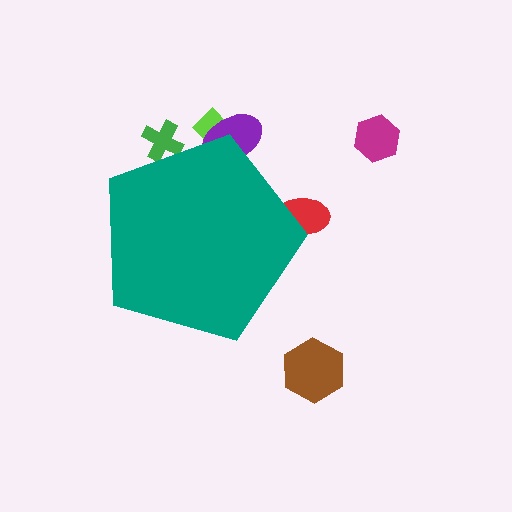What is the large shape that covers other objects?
A teal pentagon.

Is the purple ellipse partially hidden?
Yes, the purple ellipse is partially hidden behind the teal pentagon.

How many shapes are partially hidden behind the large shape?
4 shapes are partially hidden.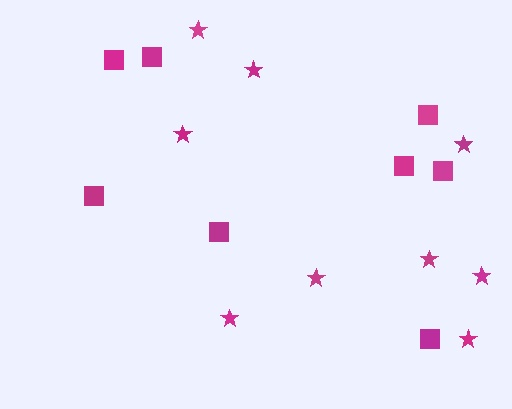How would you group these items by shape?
There are 2 groups: one group of squares (8) and one group of stars (9).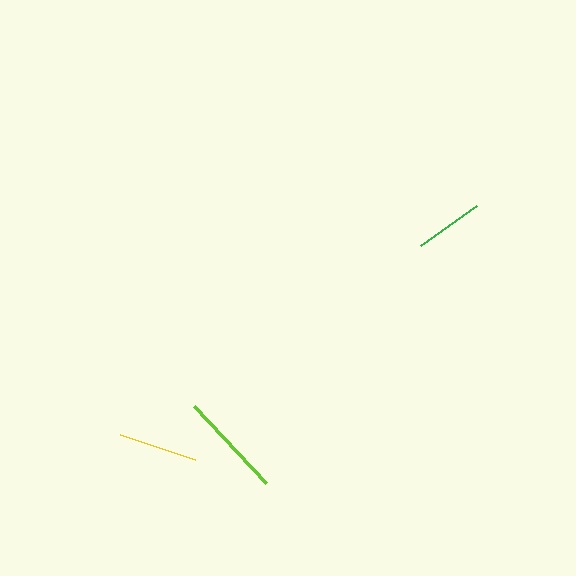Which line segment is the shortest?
The green line is the shortest at approximately 69 pixels.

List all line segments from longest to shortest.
From longest to shortest: lime, yellow, green.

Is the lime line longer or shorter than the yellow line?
The lime line is longer than the yellow line.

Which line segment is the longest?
The lime line is the longest at approximately 106 pixels.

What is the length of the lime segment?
The lime segment is approximately 106 pixels long.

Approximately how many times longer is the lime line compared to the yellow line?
The lime line is approximately 1.4 times the length of the yellow line.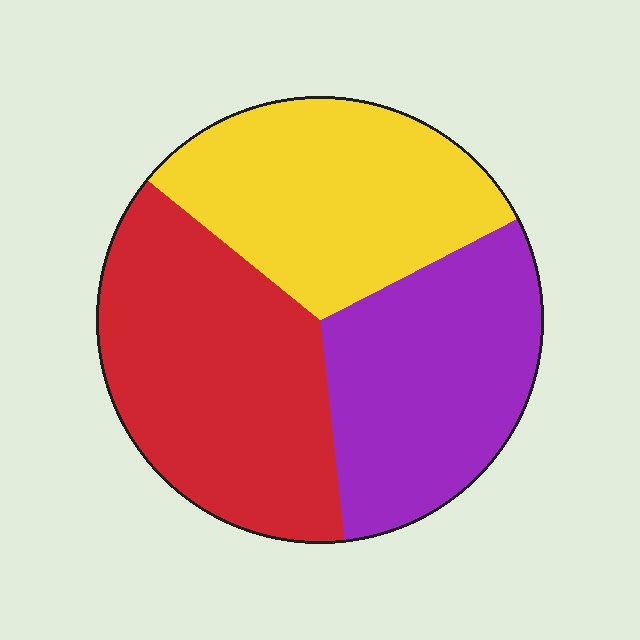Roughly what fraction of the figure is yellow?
Yellow covers around 30% of the figure.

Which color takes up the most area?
Red, at roughly 40%.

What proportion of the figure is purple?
Purple covers 31% of the figure.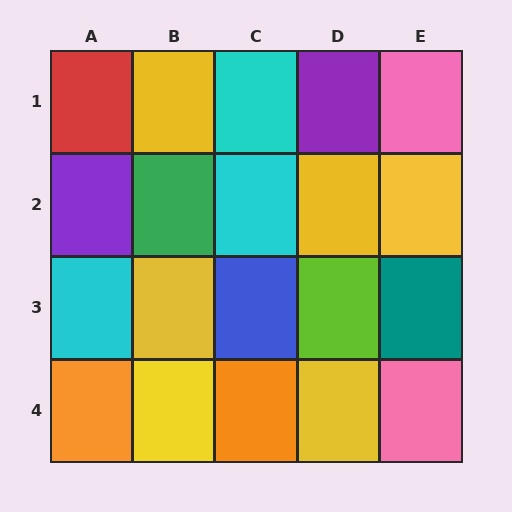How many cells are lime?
1 cell is lime.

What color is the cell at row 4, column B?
Yellow.